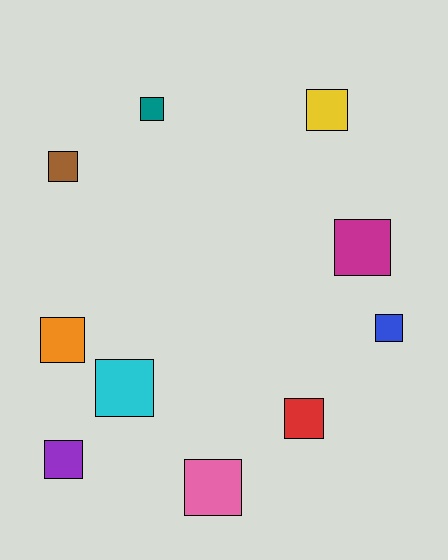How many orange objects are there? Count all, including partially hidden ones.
There is 1 orange object.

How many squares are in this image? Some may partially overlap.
There are 10 squares.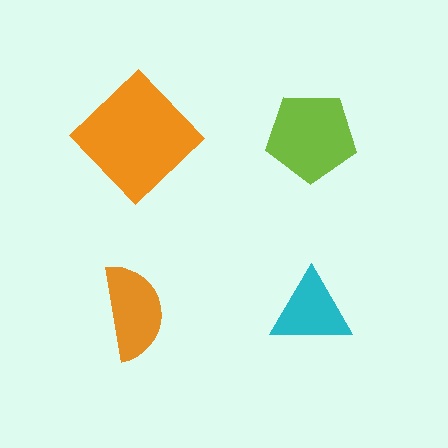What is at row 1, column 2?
A lime pentagon.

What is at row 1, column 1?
An orange diamond.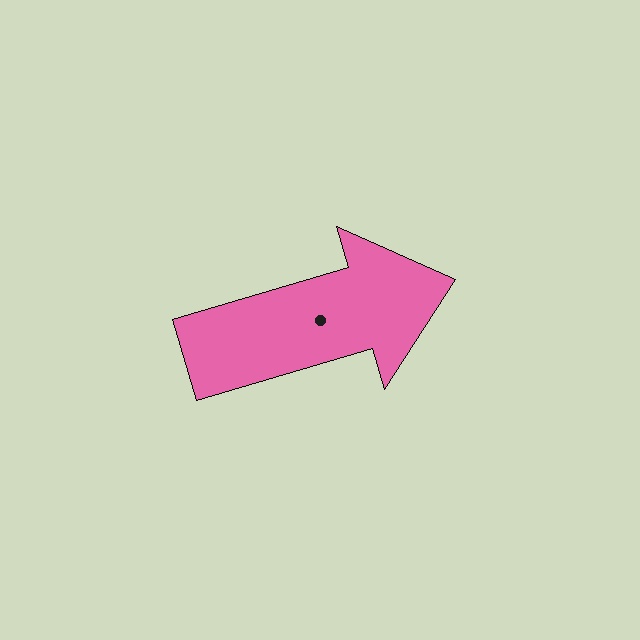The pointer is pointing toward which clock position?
Roughly 2 o'clock.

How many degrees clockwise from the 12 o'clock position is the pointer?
Approximately 74 degrees.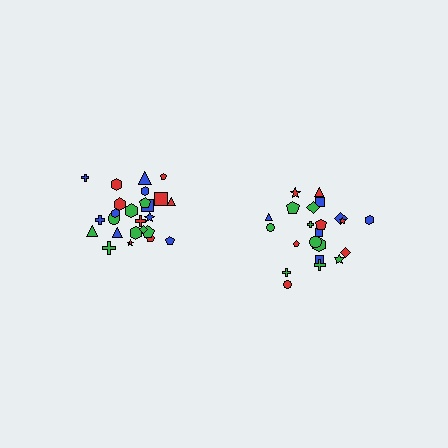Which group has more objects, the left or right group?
The left group.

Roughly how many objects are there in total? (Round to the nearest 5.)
Roughly 45 objects in total.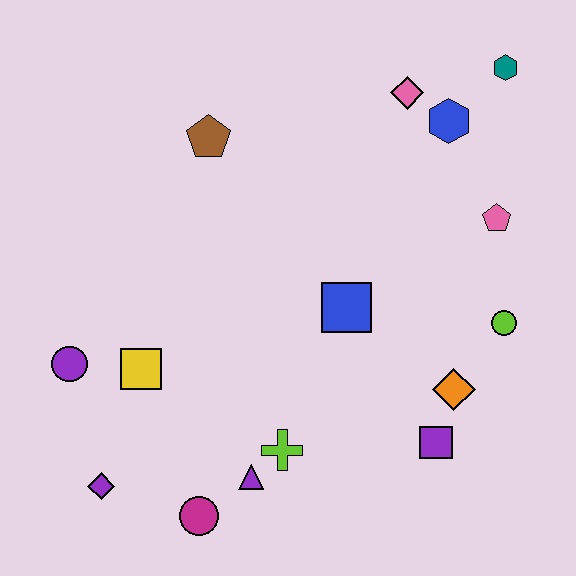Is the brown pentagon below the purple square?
No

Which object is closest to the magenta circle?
The purple triangle is closest to the magenta circle.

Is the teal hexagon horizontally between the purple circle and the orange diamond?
No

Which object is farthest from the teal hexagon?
The purple diamond is farthest from the teal hexagon.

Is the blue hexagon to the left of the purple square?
No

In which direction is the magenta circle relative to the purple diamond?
The magenta circle is to the right of the purple diamond.